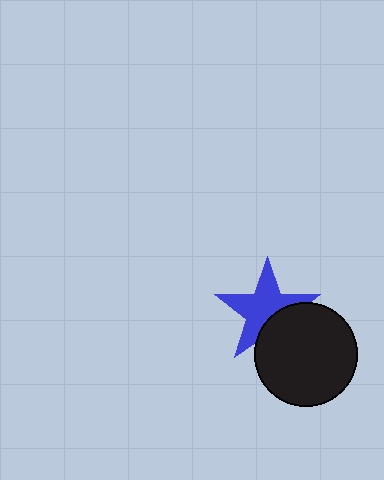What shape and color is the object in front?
The object in front is a black circle.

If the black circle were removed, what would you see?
You would see the complete blue star.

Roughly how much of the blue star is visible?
Most of it is visible (roughly 69%).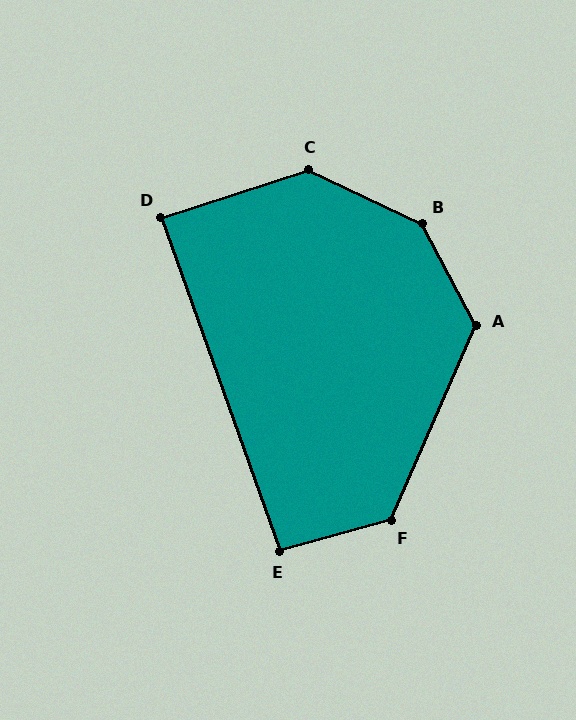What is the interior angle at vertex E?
Approximately 95 degrees (approximately right).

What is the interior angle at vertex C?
Approximately 137 degrees (obtuse).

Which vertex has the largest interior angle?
B, at approximately 143 degrees.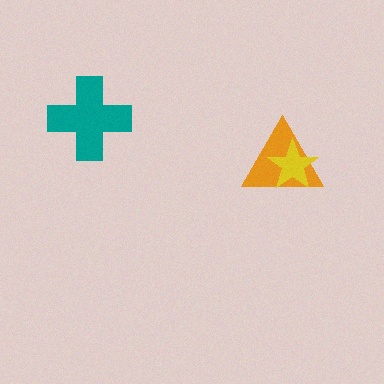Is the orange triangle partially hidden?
Yes, it is partially covered by another shape.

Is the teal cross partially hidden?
No, no other shape covers it.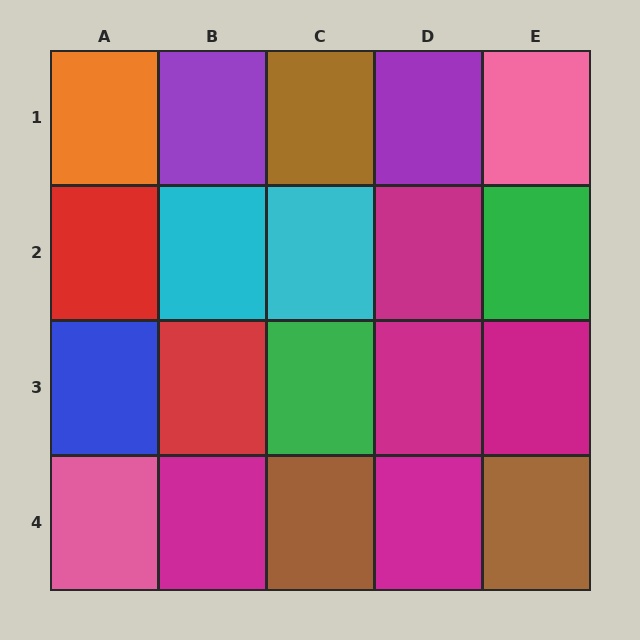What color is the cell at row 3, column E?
Magenta.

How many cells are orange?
1 cell is orange.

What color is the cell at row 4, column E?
Brown.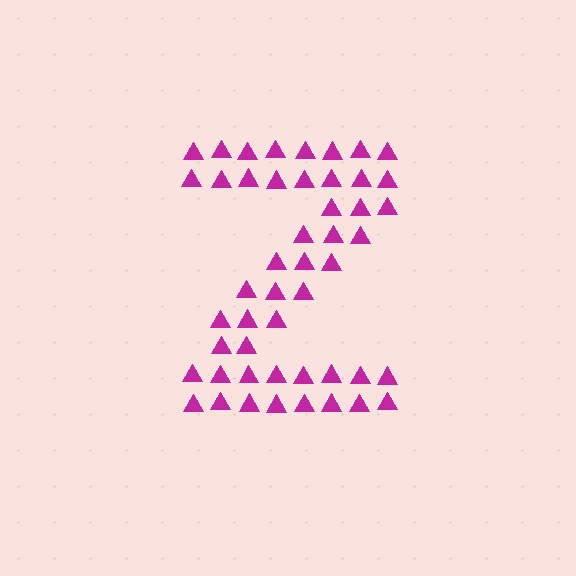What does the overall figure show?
The overall figure shows the letter Z.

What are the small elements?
The small elements are triangles.